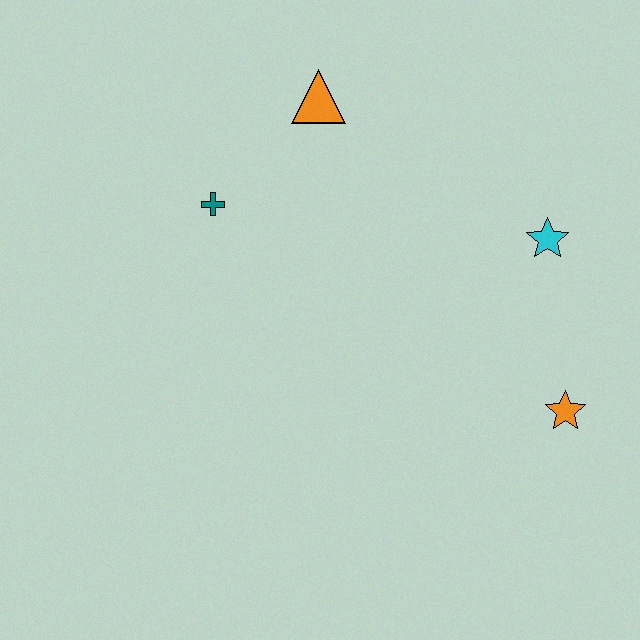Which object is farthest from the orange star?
The teal cross is farthest from the orange star.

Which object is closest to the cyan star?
The orange star is closest to the cyan star.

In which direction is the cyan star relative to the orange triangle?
The cyan star is to the right of the orange triangle.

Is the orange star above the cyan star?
No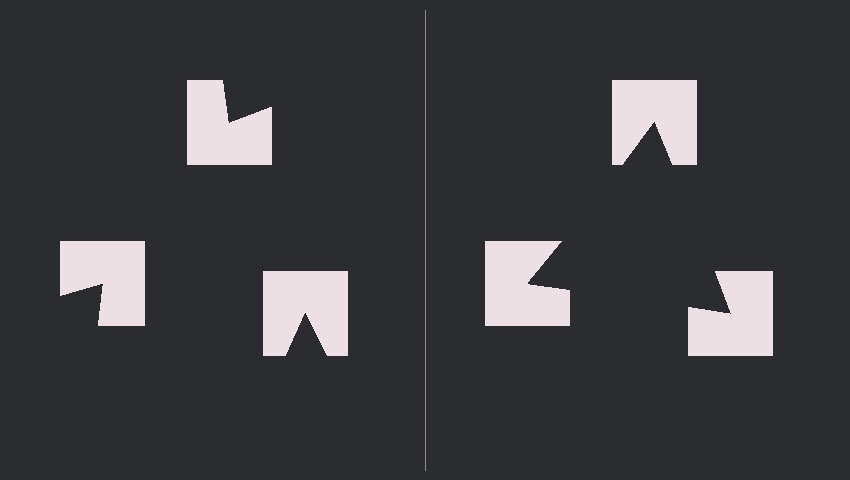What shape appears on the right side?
An illusory triangle.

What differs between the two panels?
The notched squares are positioned identically on both sides; only the wedge orientations differ. On the right they align to a triangle; on the left they are misaligned.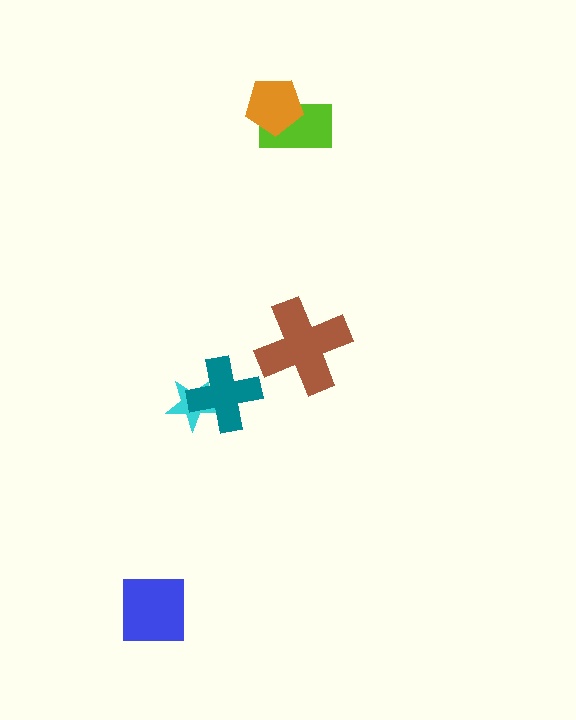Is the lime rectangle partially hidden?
Yes, it is partially covered by another shape.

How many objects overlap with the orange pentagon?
1 object overlaps with the orange pentagon.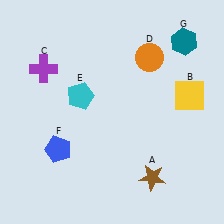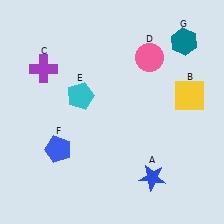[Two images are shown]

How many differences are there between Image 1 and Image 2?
There are 2 differences between the two images.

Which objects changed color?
A changed from brown to blue. D changed from orange to pink.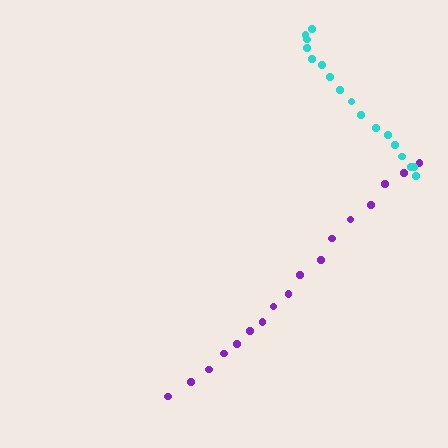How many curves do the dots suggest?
There are 2 distinct paths.